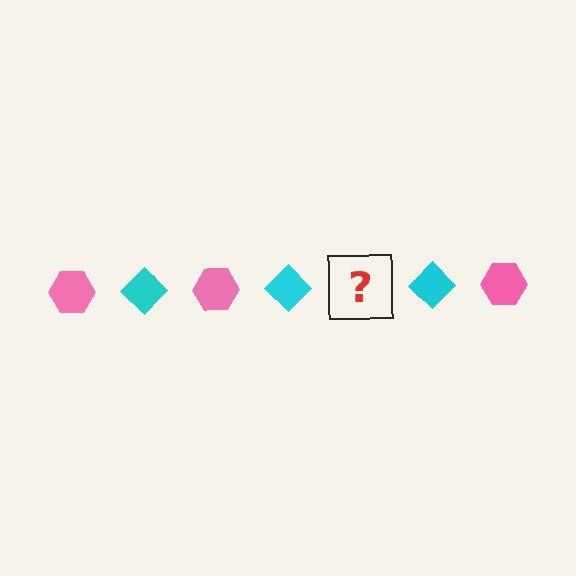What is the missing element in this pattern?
The missing element is a pink hexagon.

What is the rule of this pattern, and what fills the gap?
The rule is that the pattern alternates between pink hexagon and cyan diamond. The gap should be filled with a pink hexagon.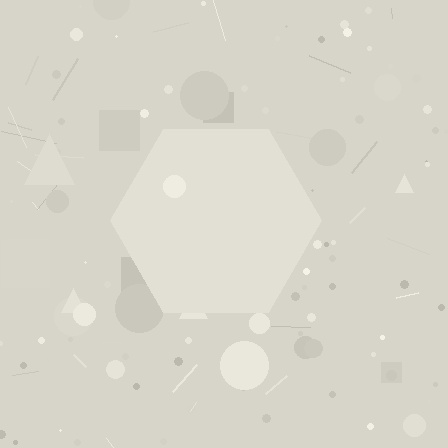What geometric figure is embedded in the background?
A hexagon is embedded in the background.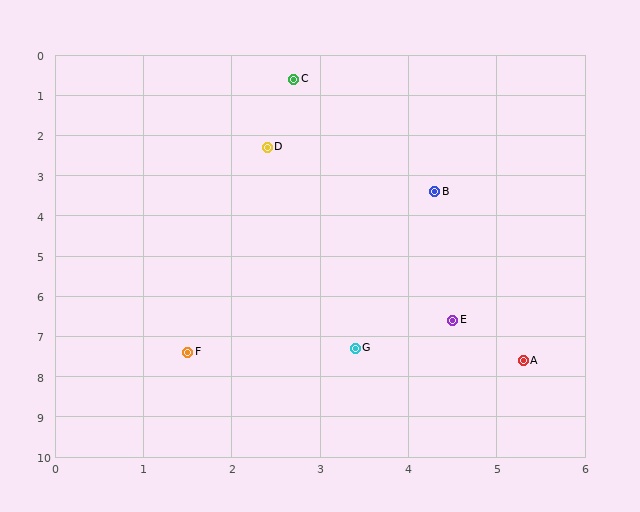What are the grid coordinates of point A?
Point A is at approximately (5.3, 7.6).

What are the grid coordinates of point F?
Point F is at approximately (1.5, 7.4).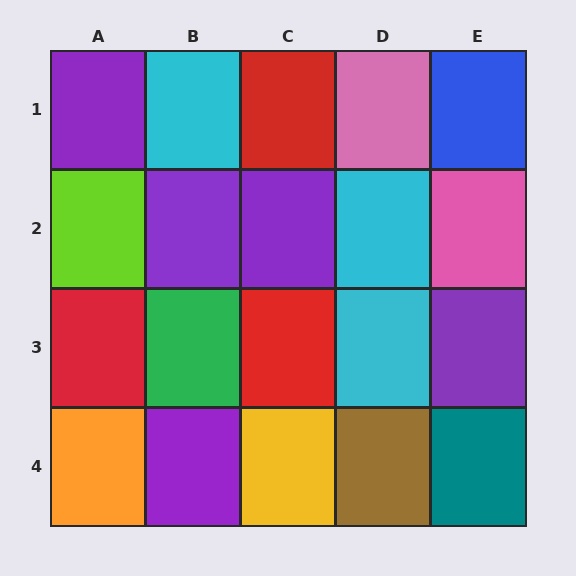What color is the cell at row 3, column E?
Purple.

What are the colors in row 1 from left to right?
Purple, cyan, red, pink, blue.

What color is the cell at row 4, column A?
Orange.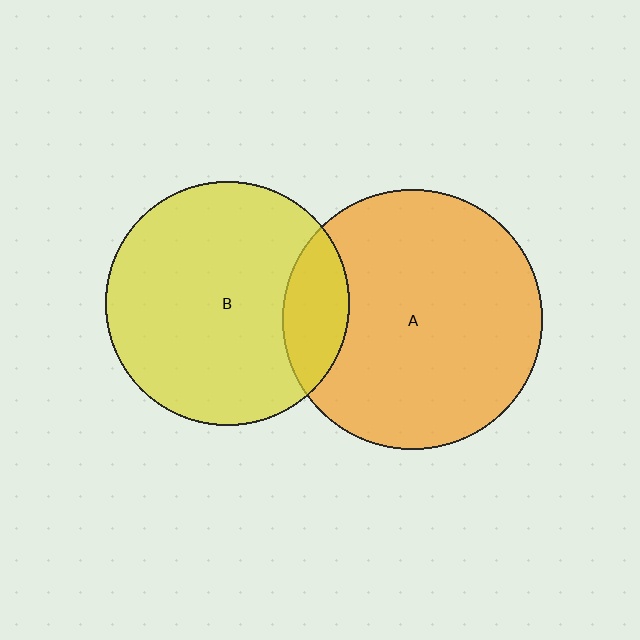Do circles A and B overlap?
Yes.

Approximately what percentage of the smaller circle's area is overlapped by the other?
Approximately 15%.